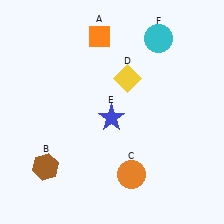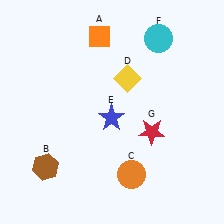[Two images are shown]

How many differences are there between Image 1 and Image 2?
There is 1 difference between the two images.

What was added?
A red star (G) was added in Image 2.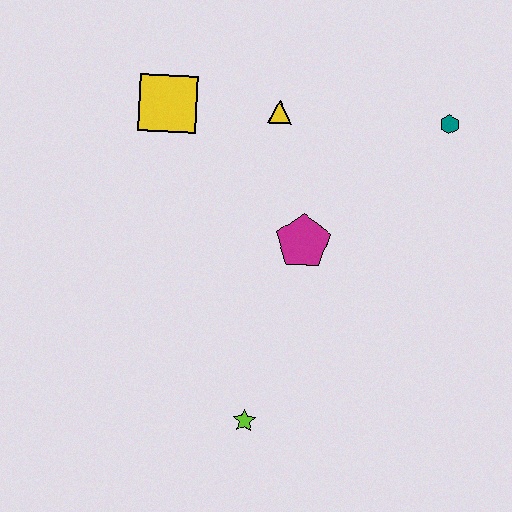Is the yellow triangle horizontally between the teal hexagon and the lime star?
Yes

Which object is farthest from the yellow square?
The lime star is farthest from the yellow square.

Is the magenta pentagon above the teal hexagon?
No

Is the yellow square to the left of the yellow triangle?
Yes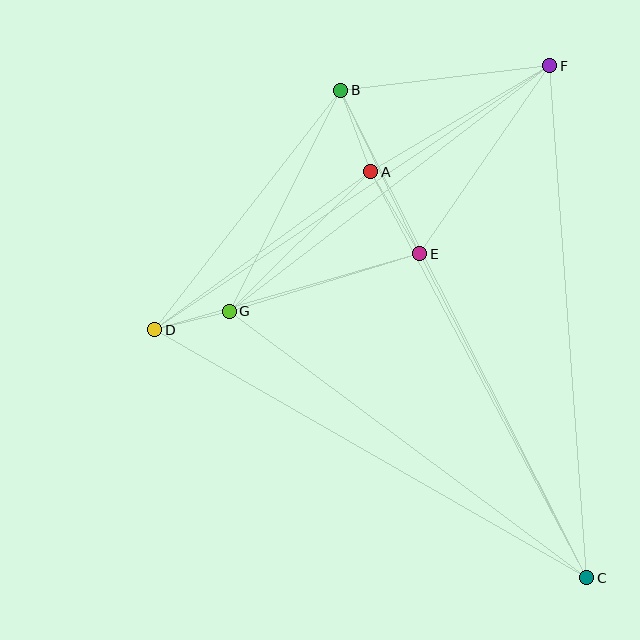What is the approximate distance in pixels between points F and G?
The distance between F and G is approximately 403 pixels.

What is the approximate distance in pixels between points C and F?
The distance between C and F is approximately 513 pixels.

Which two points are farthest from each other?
Points B and C are farthest from each other.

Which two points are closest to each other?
Points D and G are closest to each other.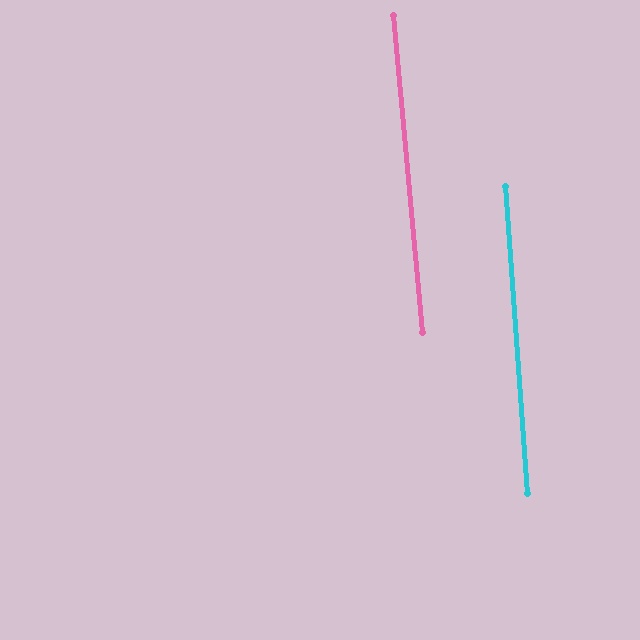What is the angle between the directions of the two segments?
Approximately 1 degree.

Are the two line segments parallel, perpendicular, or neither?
Parallel — their directions differ by only 1.0°.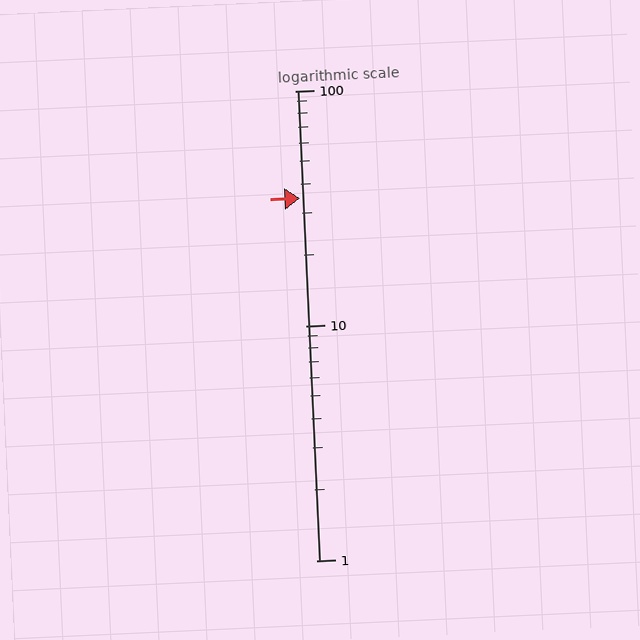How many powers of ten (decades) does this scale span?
The scale spans 2 decades, from 1 to 100.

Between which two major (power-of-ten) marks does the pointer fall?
The pointer is between 10 and 100.